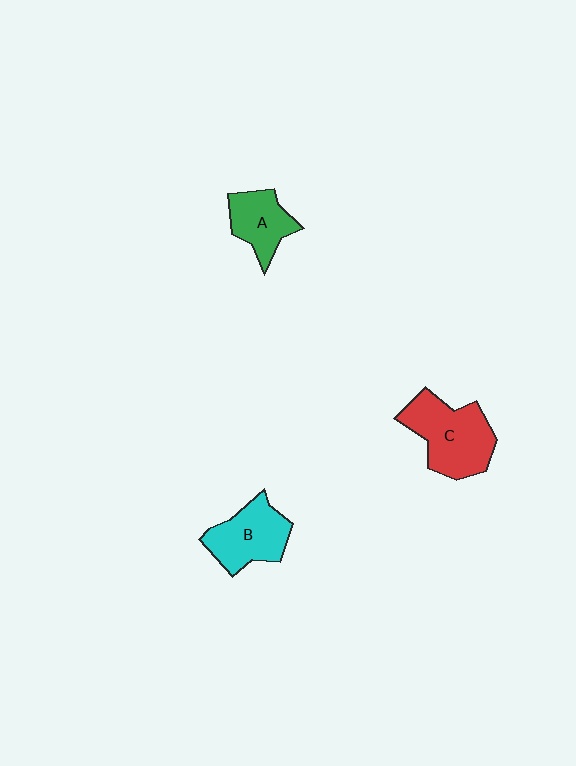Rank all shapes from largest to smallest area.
From largest to smallest: C (red), B (cyan), A (green).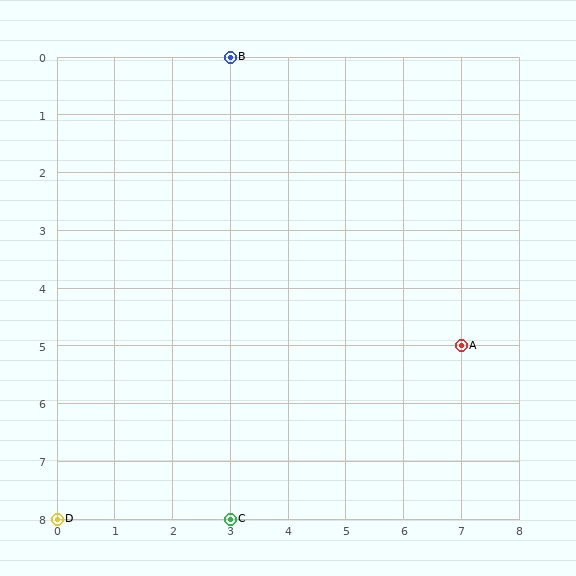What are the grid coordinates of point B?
Point B is at grid coordinates (3, 0).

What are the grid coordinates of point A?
Point A is at grid coordinates (7, 5).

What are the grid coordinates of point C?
Point C is at grid coordinates (3, 8).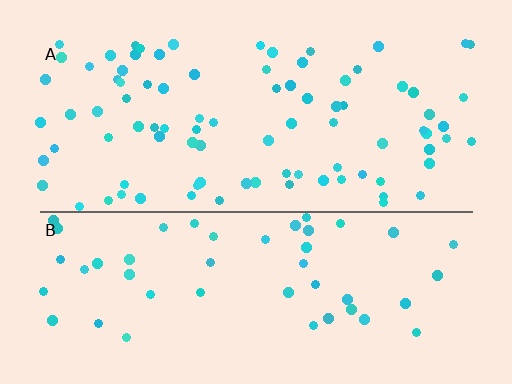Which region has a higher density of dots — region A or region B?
A (the top).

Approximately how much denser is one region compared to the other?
Approximately 1.8× — region A over region B.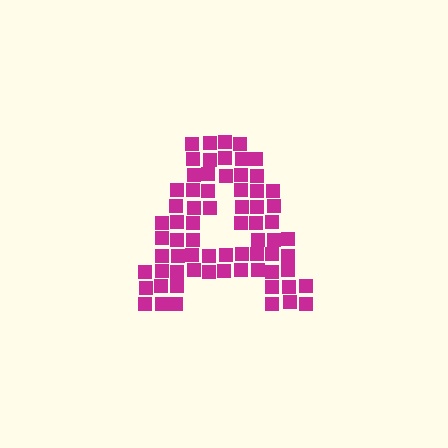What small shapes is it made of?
It is made of small squares.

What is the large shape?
The large shape is the letter A.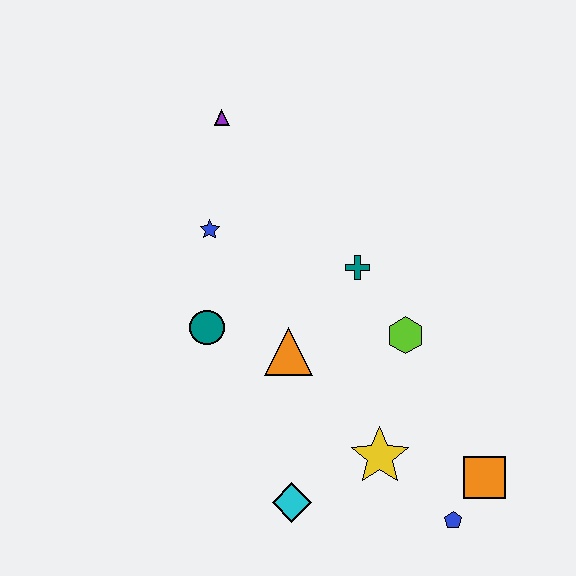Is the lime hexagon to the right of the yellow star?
Yes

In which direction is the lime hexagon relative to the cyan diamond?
The lime hexagon is above the cyan diamond.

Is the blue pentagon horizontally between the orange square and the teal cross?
Yes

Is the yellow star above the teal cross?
No